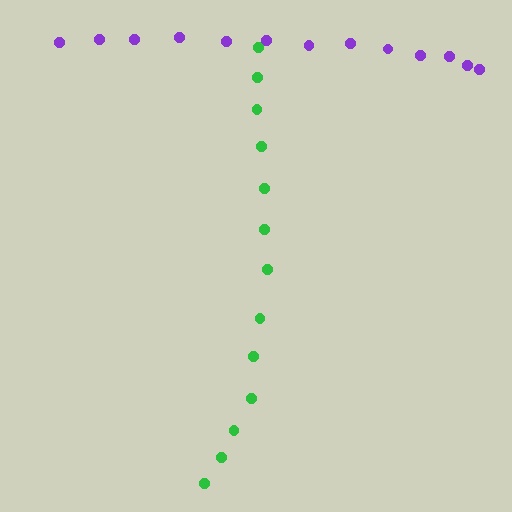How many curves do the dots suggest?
There are 2 distinct paths.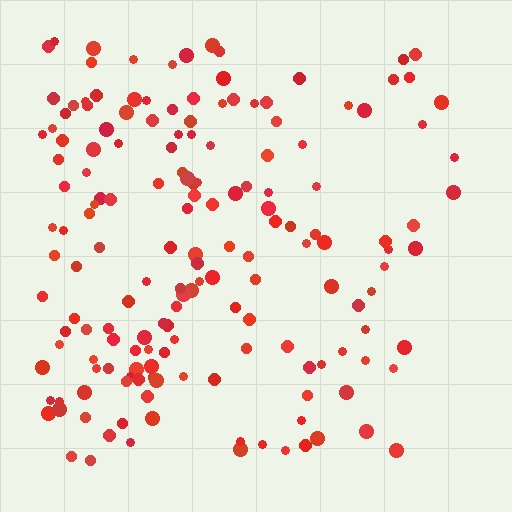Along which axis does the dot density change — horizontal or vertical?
Horizontal.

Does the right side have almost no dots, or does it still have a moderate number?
Still a moderate number, just noticeably fewer than the left.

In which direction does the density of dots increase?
From right to left, with the left side densest.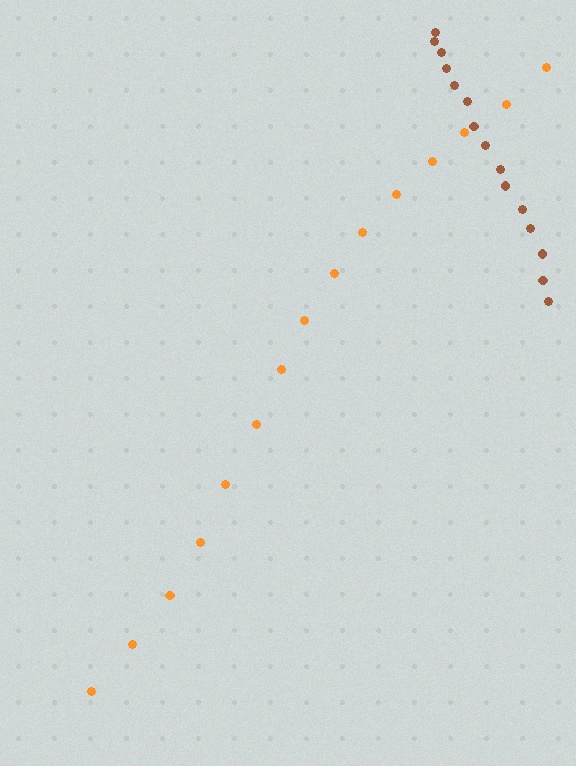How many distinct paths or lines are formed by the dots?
There are 2 distinct paths.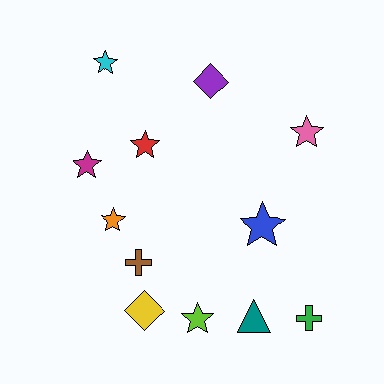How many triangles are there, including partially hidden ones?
There is 1 triangle.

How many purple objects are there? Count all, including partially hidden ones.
There is 1 purple object.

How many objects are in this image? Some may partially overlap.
There are 12 objects.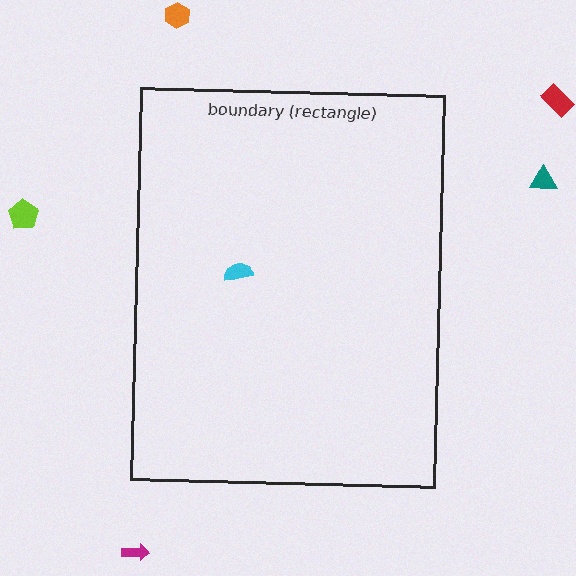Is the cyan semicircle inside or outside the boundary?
Inside.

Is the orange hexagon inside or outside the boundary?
Outside.